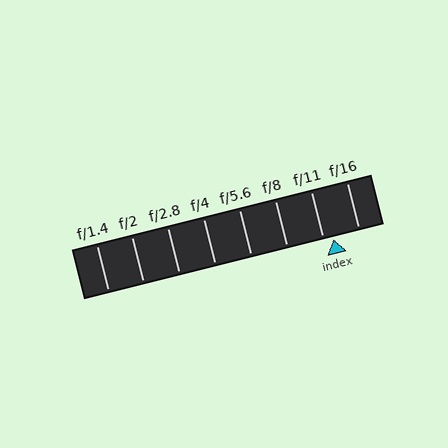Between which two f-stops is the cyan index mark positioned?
The index mark is between f/11 and f/16.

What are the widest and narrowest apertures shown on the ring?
The widest aperture shown is f/1.4 and the narrowest is f/16.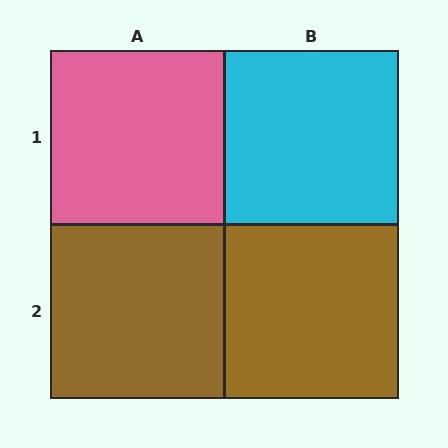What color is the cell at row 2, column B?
Brown.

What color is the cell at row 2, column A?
Brown.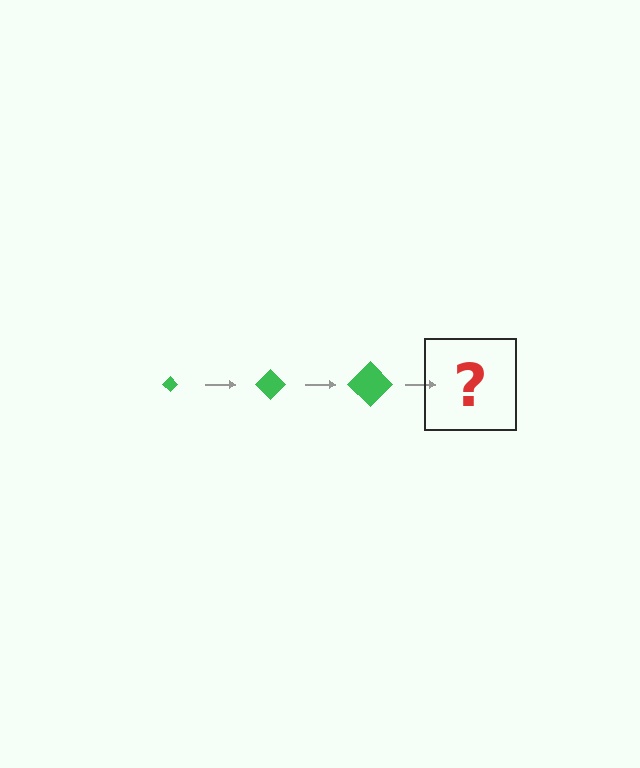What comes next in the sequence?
The next element should be a green diamond, larger than the previous one.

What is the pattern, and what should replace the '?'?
The pattern is that the diamond gets progressively larger each step. The '?' should be a green diamond, larger than the previous one.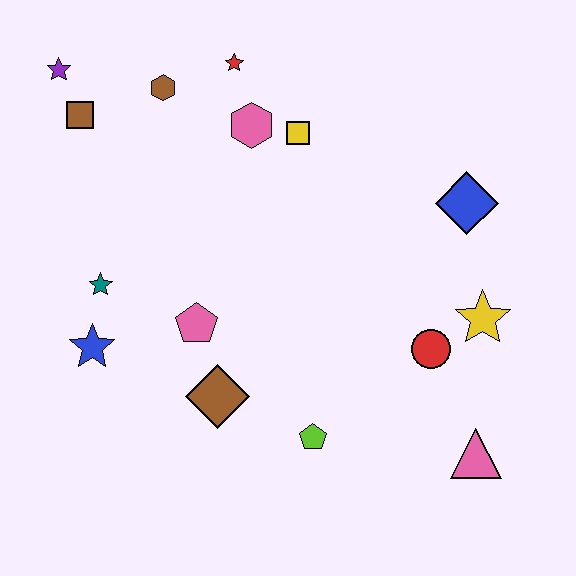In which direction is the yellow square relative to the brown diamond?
The yellow square is above the brown diamond.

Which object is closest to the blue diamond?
The yellow star is closest to the blue diamond.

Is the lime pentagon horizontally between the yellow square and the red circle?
Yes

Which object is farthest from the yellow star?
The purple star is farthest from the yellow star.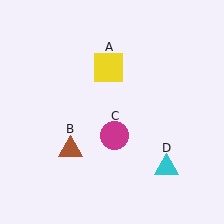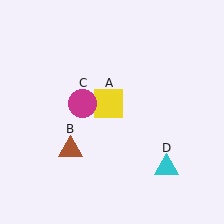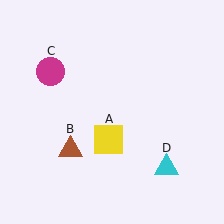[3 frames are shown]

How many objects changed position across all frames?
2 objects changed position: yellow square (object A), magenta circle (object C).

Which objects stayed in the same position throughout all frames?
Brown triangle (object B) and cyan triangle (object D) remained stationary.